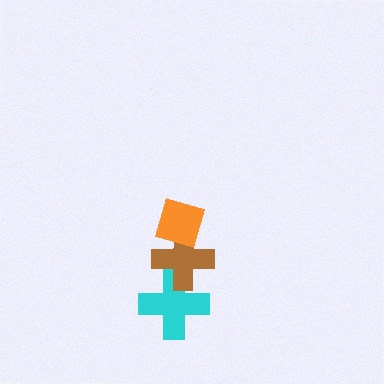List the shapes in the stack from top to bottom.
From top to bottom: the orange diamond, the brown cross, the cyan cross.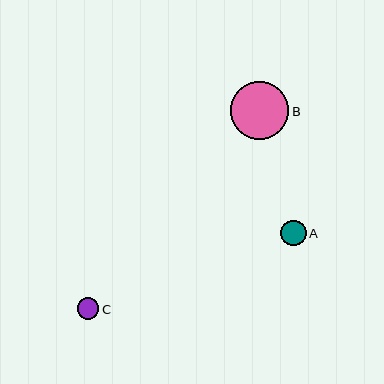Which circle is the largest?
Circle B is the largest with a size of approximately 58 pixels.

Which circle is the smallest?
Circle C is the smallest with a size of approximately 21 pixels.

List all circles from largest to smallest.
From largest to smallest: B, A, C.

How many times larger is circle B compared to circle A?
Circle B is approximately 2.3 times the size of circle A.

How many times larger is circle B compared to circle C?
Circle B is approximately 2.7 times the size of circle C.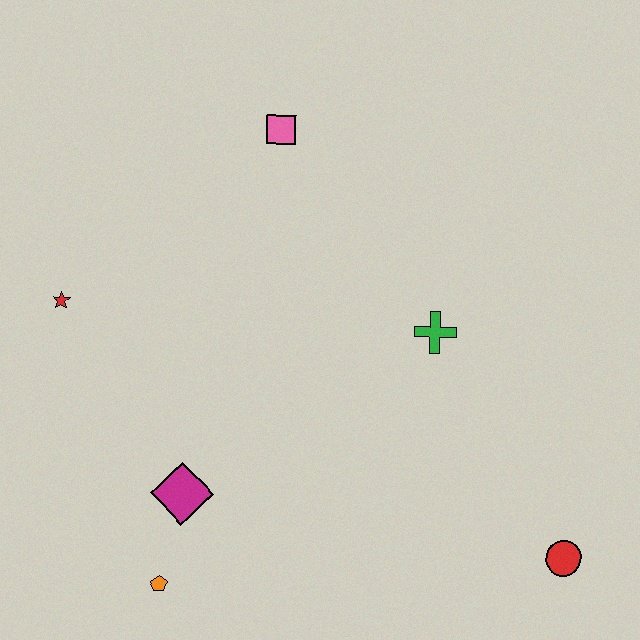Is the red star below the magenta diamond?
No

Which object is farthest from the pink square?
The red circle is farthest from the pink square.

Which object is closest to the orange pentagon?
The magenta diamond is closest to the orange pentagon.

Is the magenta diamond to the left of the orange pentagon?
No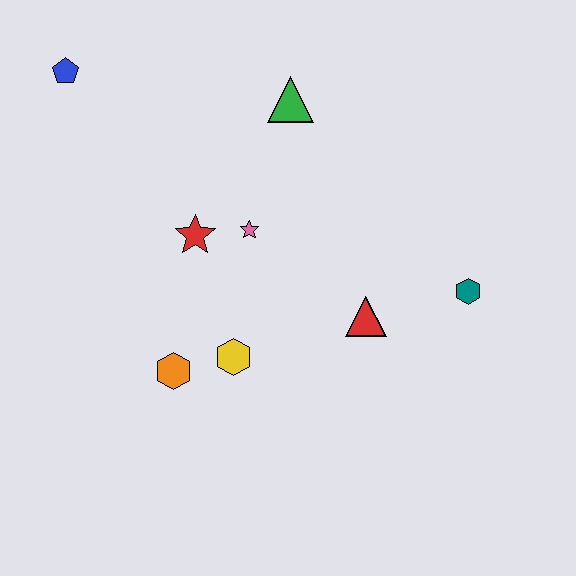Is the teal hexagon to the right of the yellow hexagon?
Yes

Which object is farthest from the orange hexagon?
The blue pentagon is farthest from the orange hexagon.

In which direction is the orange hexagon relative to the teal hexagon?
The orange hexagon is to the left of the teal hexagon.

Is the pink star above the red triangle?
Yes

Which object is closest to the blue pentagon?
The red star is closest to the blue pentagon.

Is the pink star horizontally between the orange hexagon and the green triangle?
Yes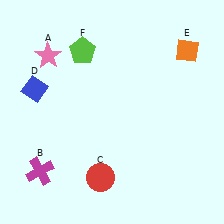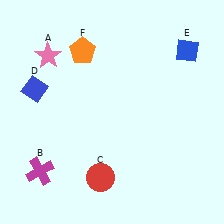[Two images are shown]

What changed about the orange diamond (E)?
In Image 1, E is orange. In Image 2, it changed to blue.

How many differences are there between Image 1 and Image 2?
There are 2 differences between the two images.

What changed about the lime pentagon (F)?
In Image 1, F is lime. In Image 2, it changed to orange.